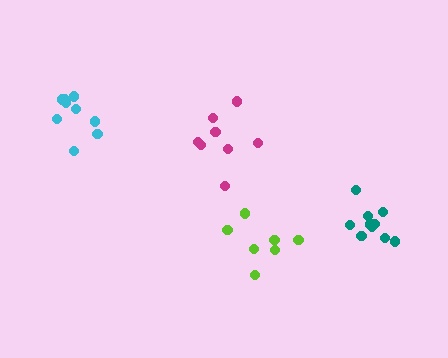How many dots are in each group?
Group 1: 10 dots, Group 2: 9 dots, Group 3: 8 dots, Group 4: 7 dots (34 total).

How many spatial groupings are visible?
There are 4 spatial groupings.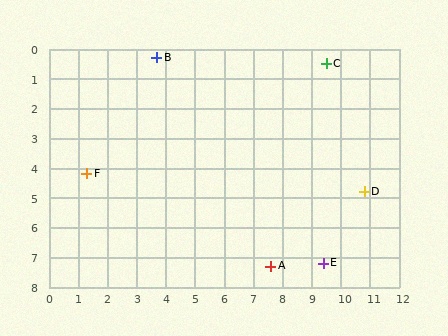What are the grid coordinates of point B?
Point B is at approximately (3.7, 0.3).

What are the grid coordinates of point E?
Point E is at approximately (9.4, 7.2).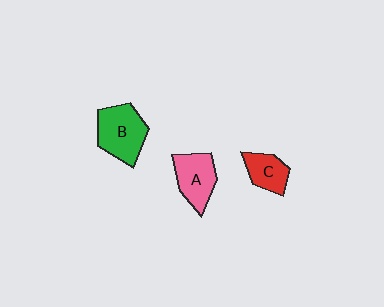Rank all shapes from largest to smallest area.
From largest to smallest: B (green), A (pink), C (red).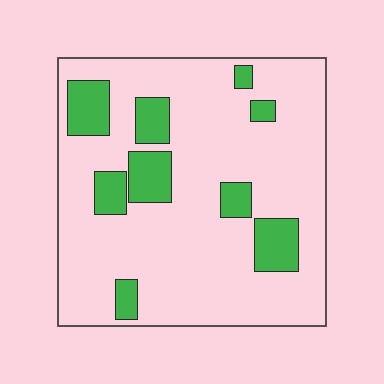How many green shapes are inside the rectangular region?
9.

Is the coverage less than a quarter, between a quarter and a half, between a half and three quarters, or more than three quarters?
Less than a quarter.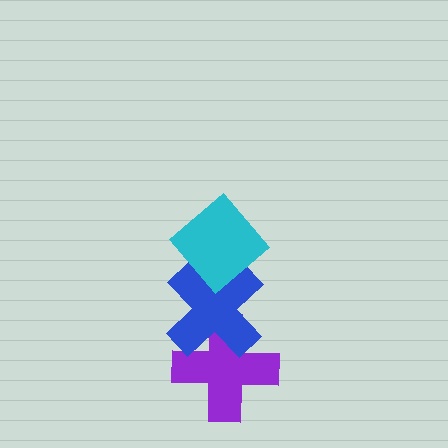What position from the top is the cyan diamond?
The cyan diamond is 1st from the top.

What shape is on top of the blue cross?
The cyan diamond is on top of the blue cross.